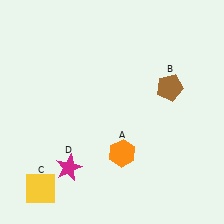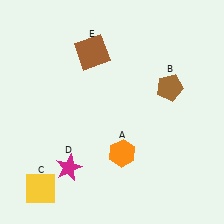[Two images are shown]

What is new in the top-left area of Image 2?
A brown square (E) was added in the top-left area of Image 2.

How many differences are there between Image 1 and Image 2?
There is 1 difference between the two images.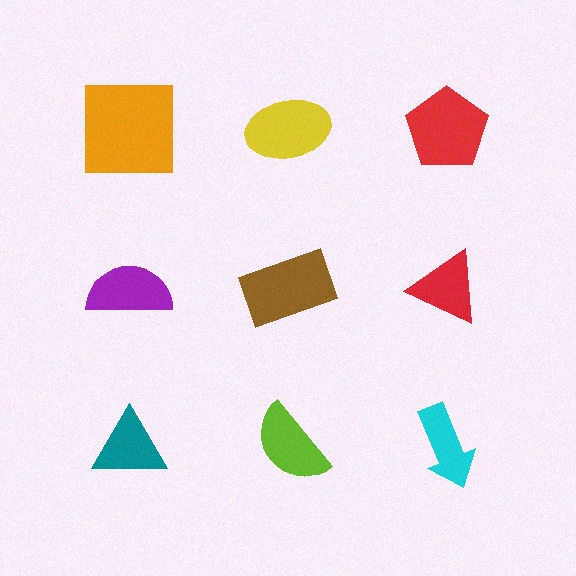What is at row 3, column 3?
A cyan arrow.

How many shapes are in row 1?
3 shapes.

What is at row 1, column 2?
A yellow ellipse.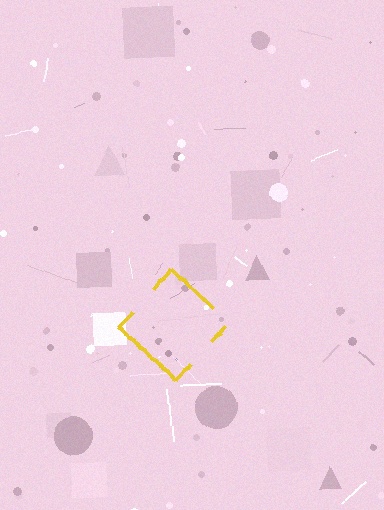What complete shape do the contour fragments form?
The contour fragments form a diamond.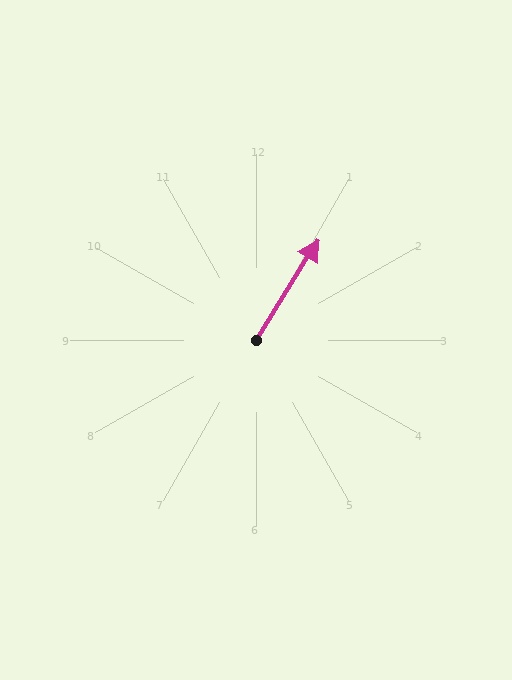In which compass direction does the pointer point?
Northeast.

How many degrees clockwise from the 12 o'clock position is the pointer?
Approximately 32 degrees.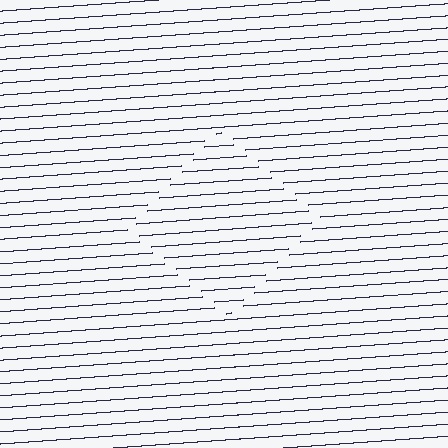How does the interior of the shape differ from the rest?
The interior of the shape contains the same grating, shifted by half a period — the contour is defined by the phase discontinuity where line-ends from the inner and outer gratings abut.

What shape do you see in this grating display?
An illusory square. The interior of the shape contains the same grating, shifted by half a period — the contour is defined by the phase discontinuity where line-ends from the inner and outer gratings abut.